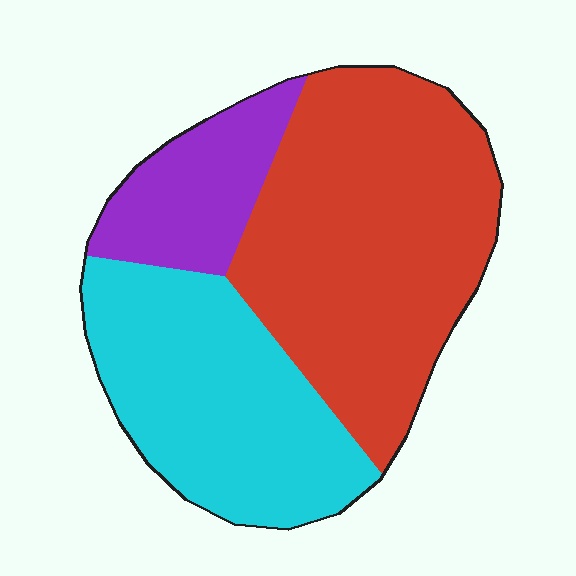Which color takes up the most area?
Red, at roughly 50%.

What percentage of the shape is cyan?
Cyan takes up about one third (1/3) of the shape.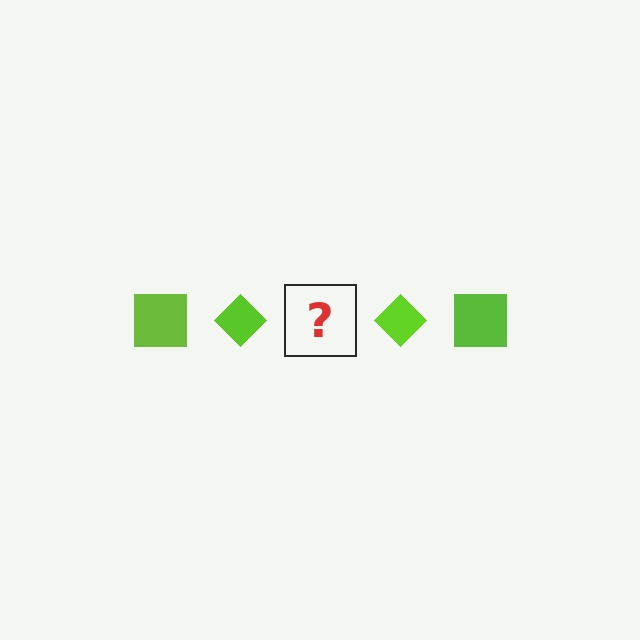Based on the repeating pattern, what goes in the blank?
The blank should be a lime square.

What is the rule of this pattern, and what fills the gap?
The rule is that the pattern cycles through square, diamond shapes in lime. The gap should be filled with a lime square.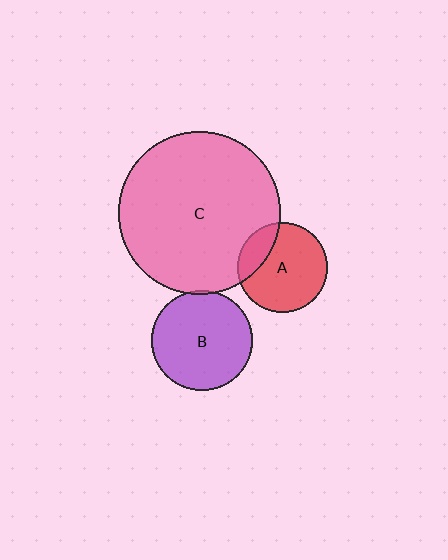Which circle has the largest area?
Circle C (pink).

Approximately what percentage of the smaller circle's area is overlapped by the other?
Approximately 5%.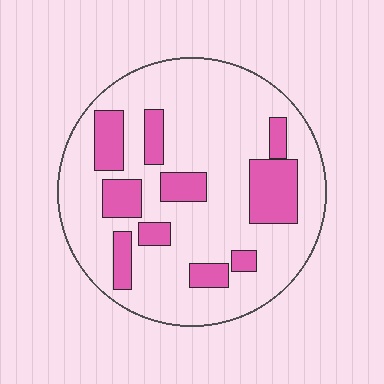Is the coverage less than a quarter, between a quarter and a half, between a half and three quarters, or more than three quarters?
Less than a quarter.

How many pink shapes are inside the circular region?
10.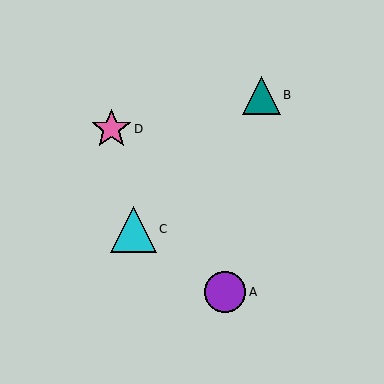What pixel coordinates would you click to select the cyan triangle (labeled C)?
Click at (133, 229) to select the cyan triangle C.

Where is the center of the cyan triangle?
The center of the cyan triangle is at (133, 229).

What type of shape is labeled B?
Shape B is a teal triangle.